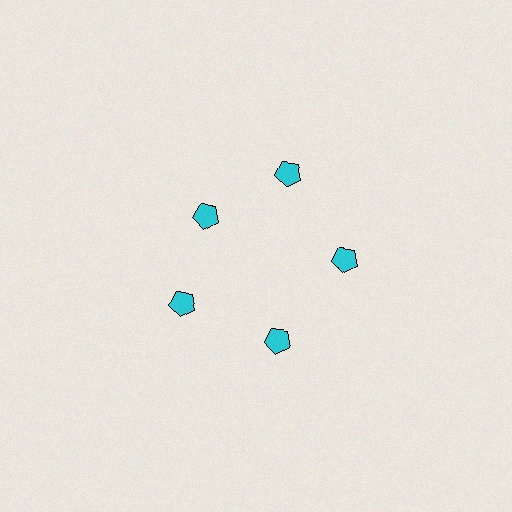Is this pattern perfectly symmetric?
No. The 5 cyan pentagons are arranged in a ring, but one element near the 10 o'clock position is pulled inward toward the center, breaking the 5-fold rotational symmetry.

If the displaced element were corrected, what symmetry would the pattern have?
It would have 5-fold rotational symmetry — the pattern would map onto itself every 72 degrees.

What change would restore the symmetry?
The symmetry would be restored by moving it outward, back onto the ring so that all 5 pentagons sit at equal angles and equal distance from the center.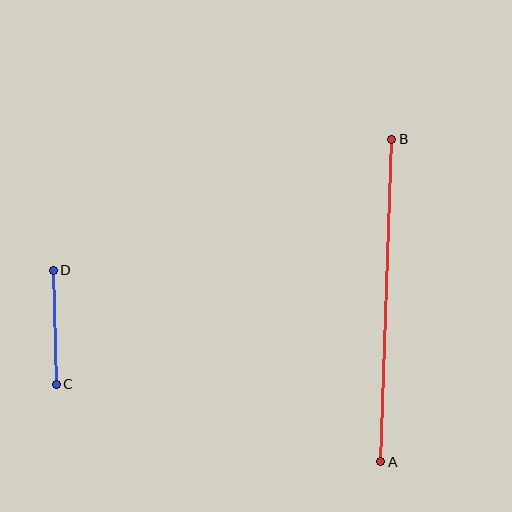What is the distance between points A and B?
The distance is approximately 323 pixels.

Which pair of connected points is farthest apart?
Points A and B are farthest apart.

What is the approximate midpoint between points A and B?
The midpoint is at approximately (386, 300) pixels.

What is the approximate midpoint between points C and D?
The midpoint is at approximately (55, 327) pixels.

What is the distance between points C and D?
The distance is approximately 114 pixels.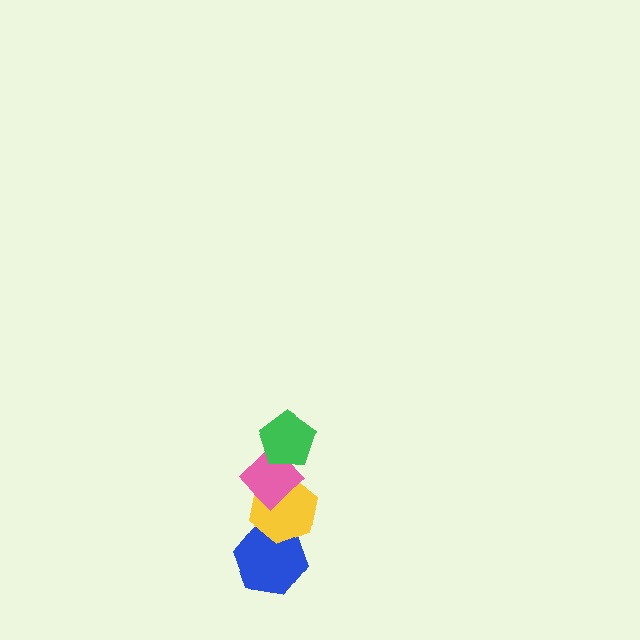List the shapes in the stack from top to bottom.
From top to bottom: the green pentagon, the pink diamond, the yellow hexagon, the blue hexagon.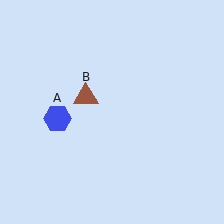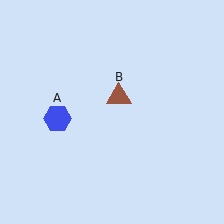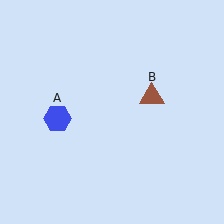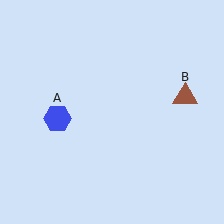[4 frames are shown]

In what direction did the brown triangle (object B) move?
The brown triangle (object B) moved right.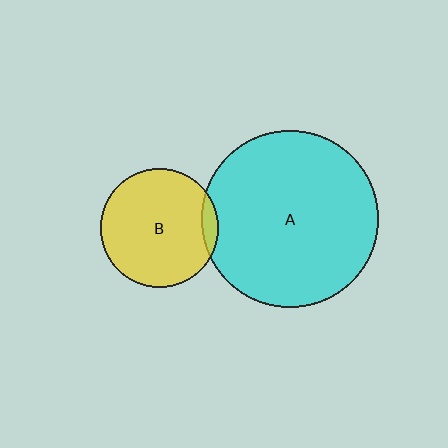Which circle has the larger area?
Circle A (cyan).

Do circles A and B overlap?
Yes.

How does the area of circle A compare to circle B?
Approximately 2.2 times.